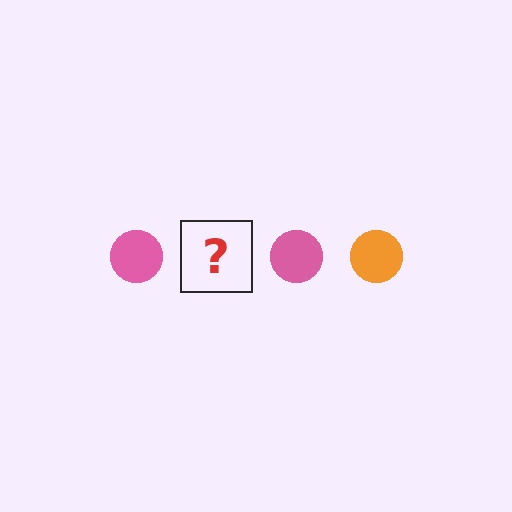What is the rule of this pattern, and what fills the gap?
The rule is that the pattern cycles through pink, orange circles. The gap should be filled with an orange circle.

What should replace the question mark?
The question mark should be replaced with an orange circle.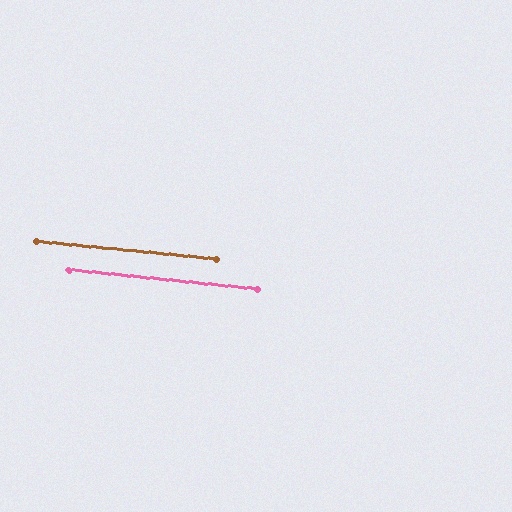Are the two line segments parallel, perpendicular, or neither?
Parallel — their directions differ by only 0.3°.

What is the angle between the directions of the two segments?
Approximately 0 degrees.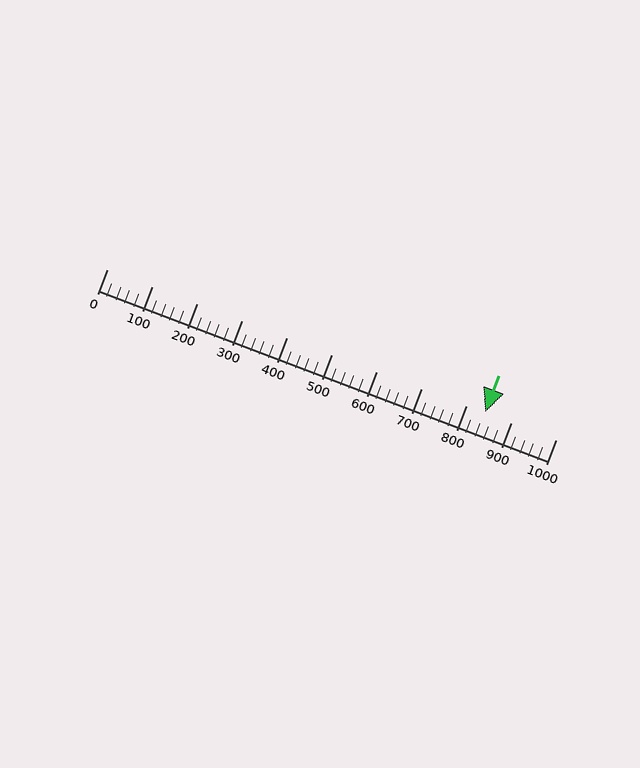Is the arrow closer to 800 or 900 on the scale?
The arrow is closer to 800.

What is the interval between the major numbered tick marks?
The major tick marks are spaced 100 units apart.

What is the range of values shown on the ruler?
The ruler shows values from 0 to 1000.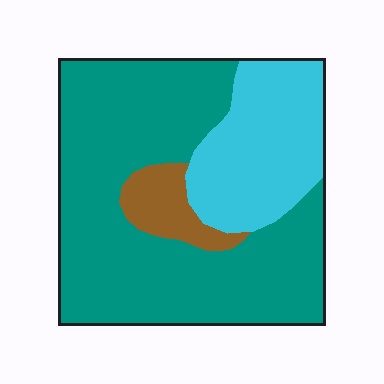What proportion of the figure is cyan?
Cyan takes up between a sixth and a third of the figure.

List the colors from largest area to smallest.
From largest to smallest: teal, cyan, brown.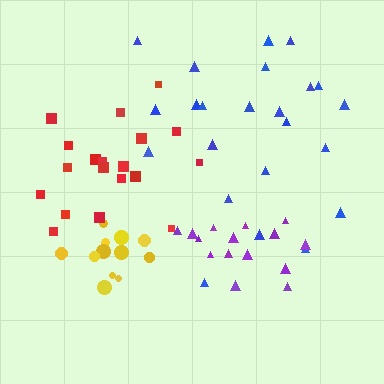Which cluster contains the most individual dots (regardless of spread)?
Blue (23).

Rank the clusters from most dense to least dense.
yellow, purple, red, blue.